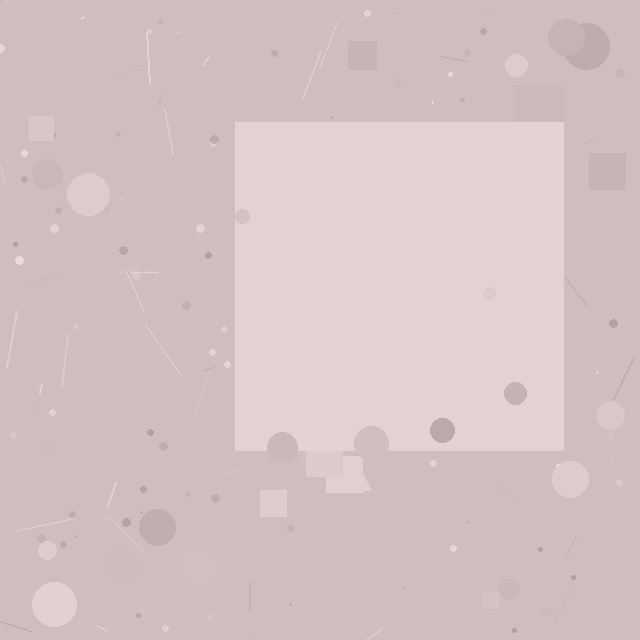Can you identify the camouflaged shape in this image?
The camouflaged shape is a square.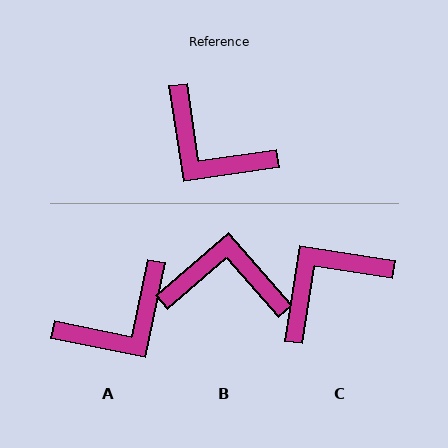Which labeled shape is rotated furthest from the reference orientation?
B, about 148 degrees away.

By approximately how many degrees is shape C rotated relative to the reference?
Approximately 107 degrees clockwise.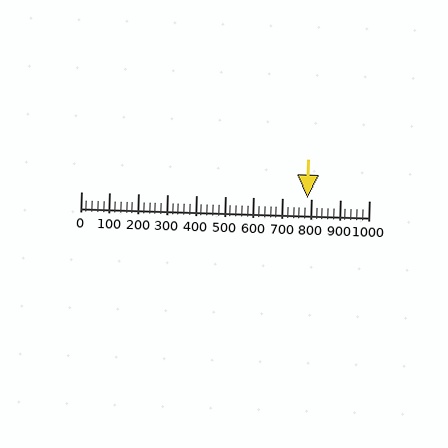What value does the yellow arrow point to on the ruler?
The yellow arrow points to approximately 788.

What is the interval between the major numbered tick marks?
The major tick marks are spaced 100 units apart.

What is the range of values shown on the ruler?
The ruler shows values from 0 to 1000.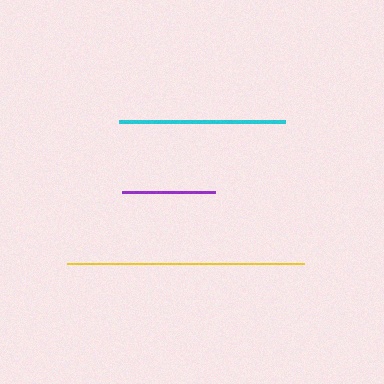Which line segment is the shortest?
The purple line is the shortest at approximately 93 pixels.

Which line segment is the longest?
The yellow line is the longest at approximately 237 pixels.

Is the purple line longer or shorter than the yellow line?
The yellow line is longer than the purple line.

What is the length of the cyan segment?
The cyan segment is approximately 166 pixels long.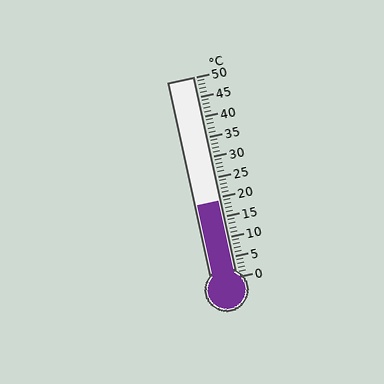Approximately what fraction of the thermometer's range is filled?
The thermometer is filled to approximately 40% of its range.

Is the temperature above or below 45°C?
The temperature is below 45°C.